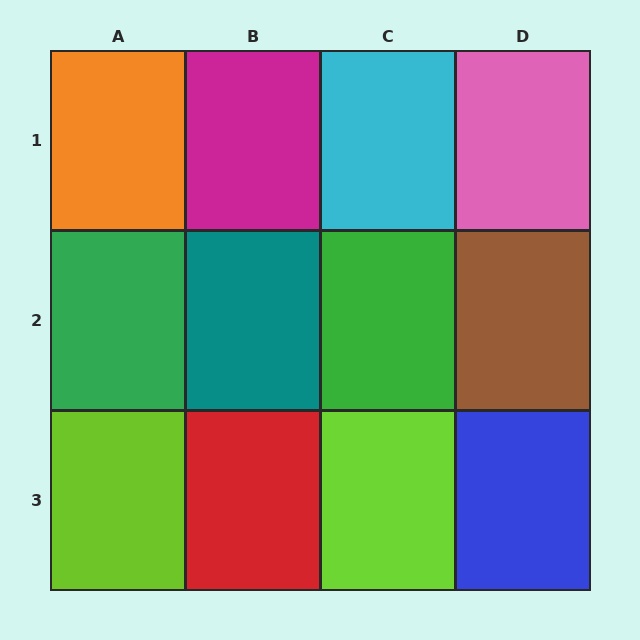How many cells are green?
2 cells are green.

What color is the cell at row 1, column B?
Magenta.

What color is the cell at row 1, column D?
Pink.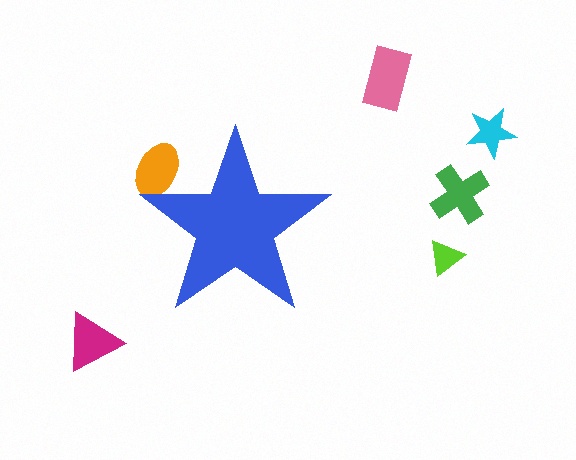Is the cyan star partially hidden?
No, the cyan star is fully visible.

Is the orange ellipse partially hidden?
Yes, the orange ellipse is partially hidden behind the blue star.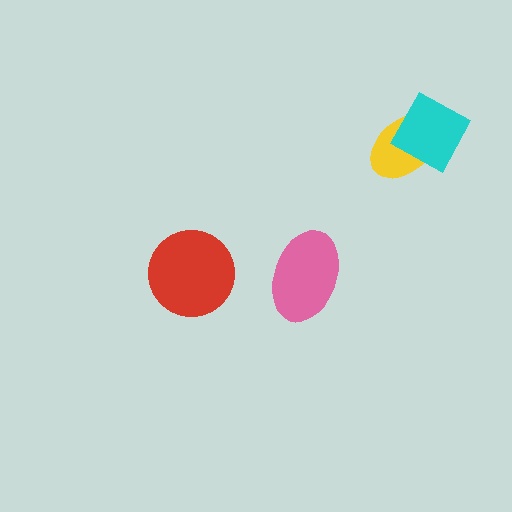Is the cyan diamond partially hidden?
No, no other shape covers it.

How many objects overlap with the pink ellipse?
0 objects overlap with the pink ellipse.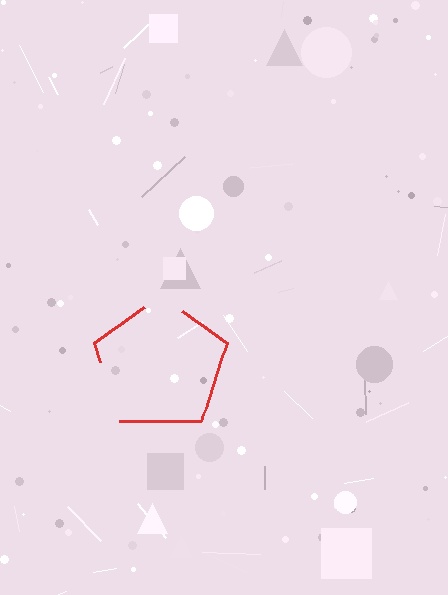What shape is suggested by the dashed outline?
The dashed outline suggests a pentagon.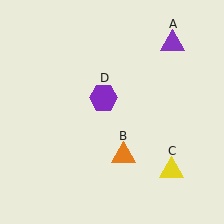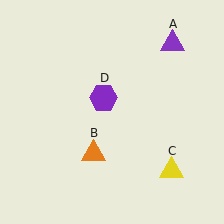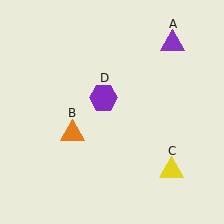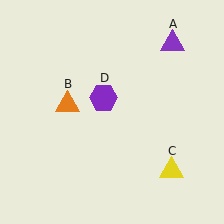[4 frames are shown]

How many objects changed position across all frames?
1 object changed position: orange triangle (object B).